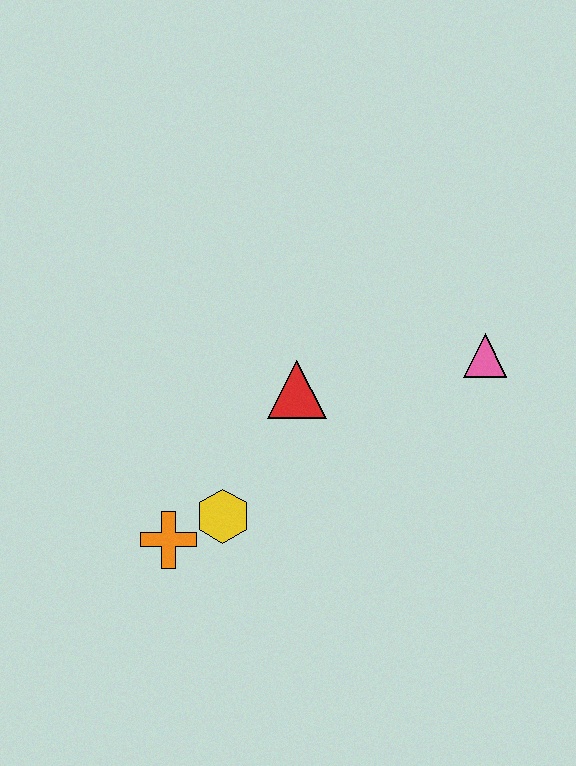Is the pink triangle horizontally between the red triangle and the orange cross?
No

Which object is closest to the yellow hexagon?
The orange cross is closest to the yellow hexagon.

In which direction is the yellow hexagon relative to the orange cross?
The yellow hexagon is to the right of the orange cross.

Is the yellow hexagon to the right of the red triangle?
No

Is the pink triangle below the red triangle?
No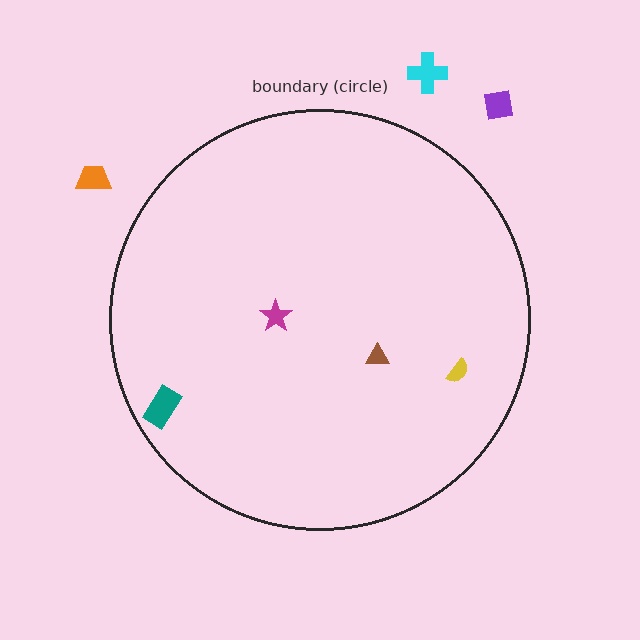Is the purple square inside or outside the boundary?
Outside.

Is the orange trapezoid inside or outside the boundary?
Outside.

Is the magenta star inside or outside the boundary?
Inside.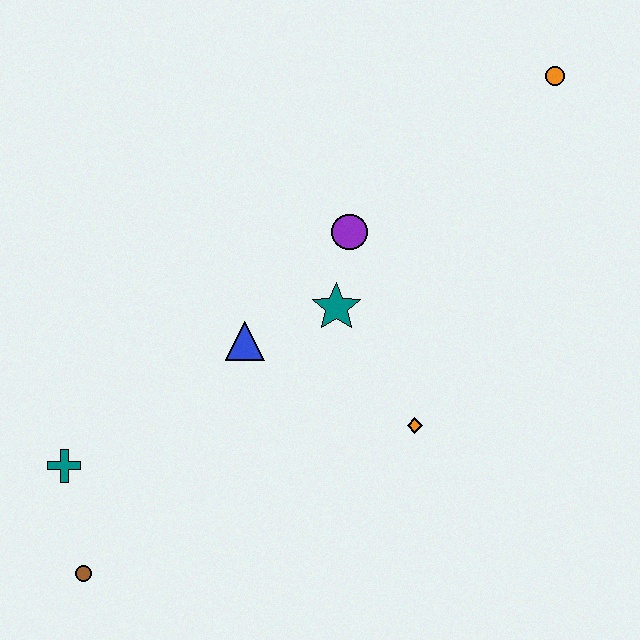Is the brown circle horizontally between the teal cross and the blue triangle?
Yes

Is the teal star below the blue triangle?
No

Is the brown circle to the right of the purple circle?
No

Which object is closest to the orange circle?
The purple circle is closest to the orange circle.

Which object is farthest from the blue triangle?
The orange circle is farthest from the blue triangle.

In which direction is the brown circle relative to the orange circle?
The brown circle is below the orange circle.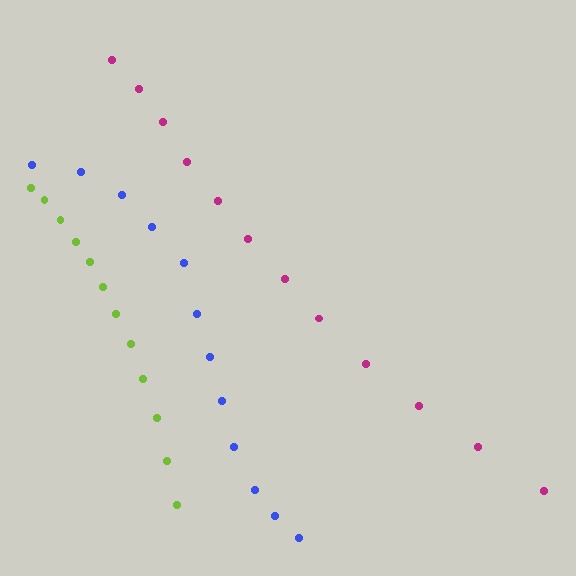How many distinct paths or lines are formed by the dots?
There are 3 distinct paths.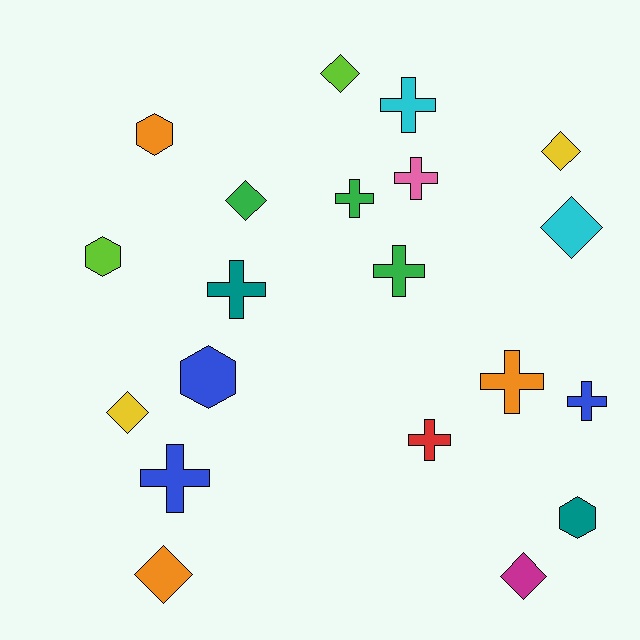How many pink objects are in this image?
There is 1 pink object.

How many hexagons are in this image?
There are 4 hexagons.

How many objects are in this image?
There are 20 objects.